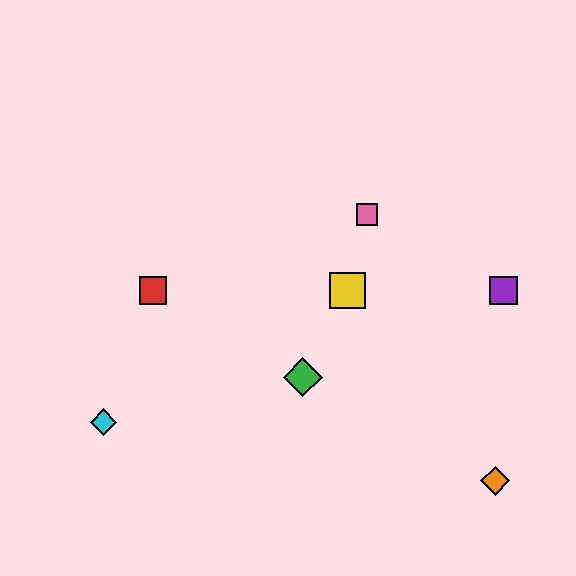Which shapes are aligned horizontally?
The red square, the blue square, the yellow square, the purple square are aligned horizontally.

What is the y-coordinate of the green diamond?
The green diamond is at y≈377.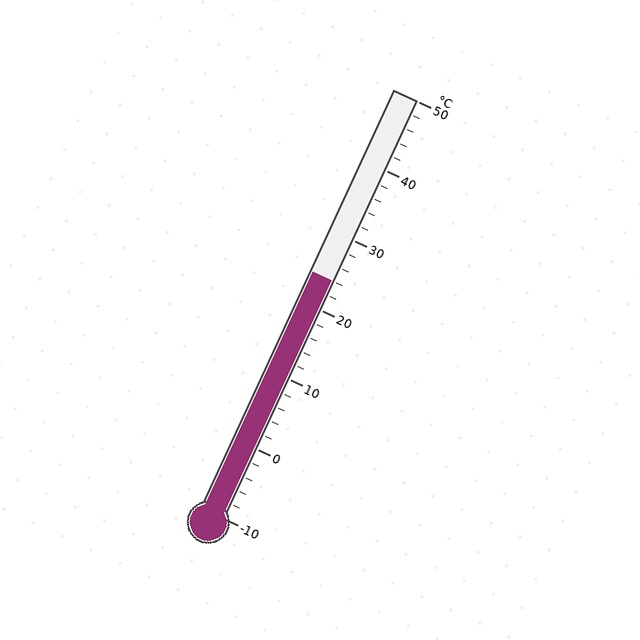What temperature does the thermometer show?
The thermometer shows approximately 24°C.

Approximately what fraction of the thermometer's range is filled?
The thermometer is filled to approximately 55% of its range.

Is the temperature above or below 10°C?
The temperature is above 10°C.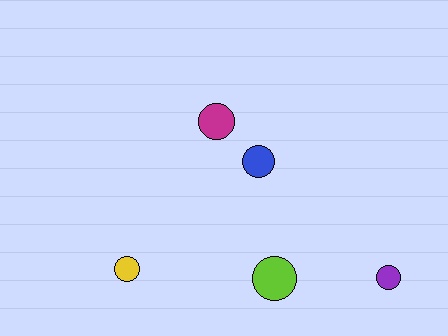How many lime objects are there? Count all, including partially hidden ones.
There is 1 lime object.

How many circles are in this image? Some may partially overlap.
There are 5 circles.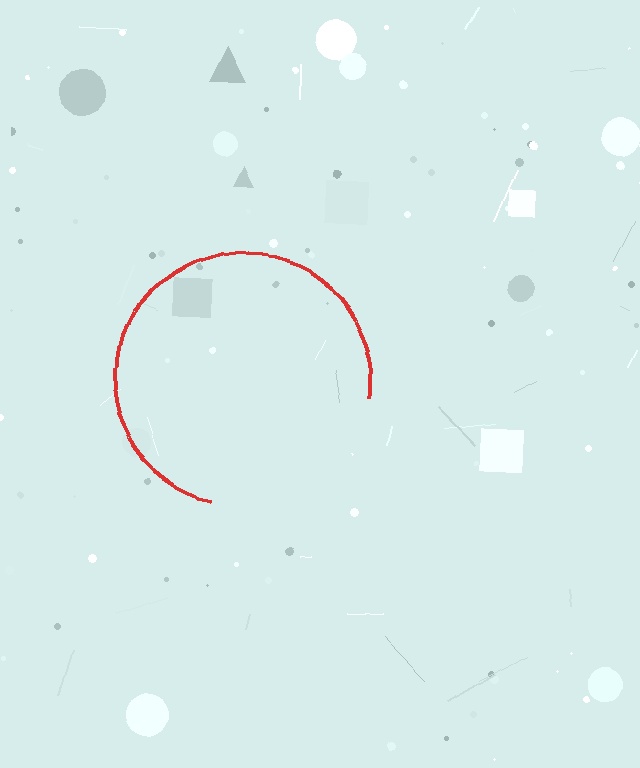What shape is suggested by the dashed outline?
The dashed outline suggests a circle.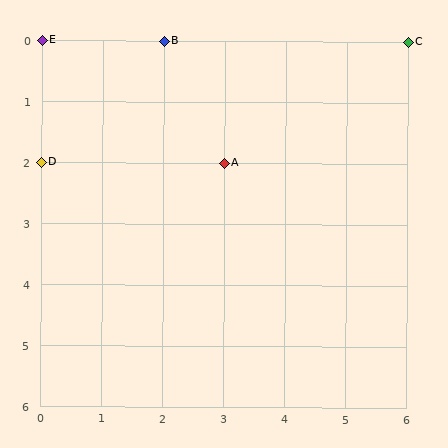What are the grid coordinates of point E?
Point E is at grid coordinates (0, 0).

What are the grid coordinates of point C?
Point C is at grid coordinates (6, 0).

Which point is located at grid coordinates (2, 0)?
Point B is at (2, 0).